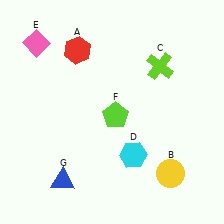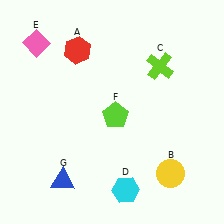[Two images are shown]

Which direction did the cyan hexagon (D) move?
The cyan hexagon (D) moved down.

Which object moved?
The cyan hexagon (D) moved down.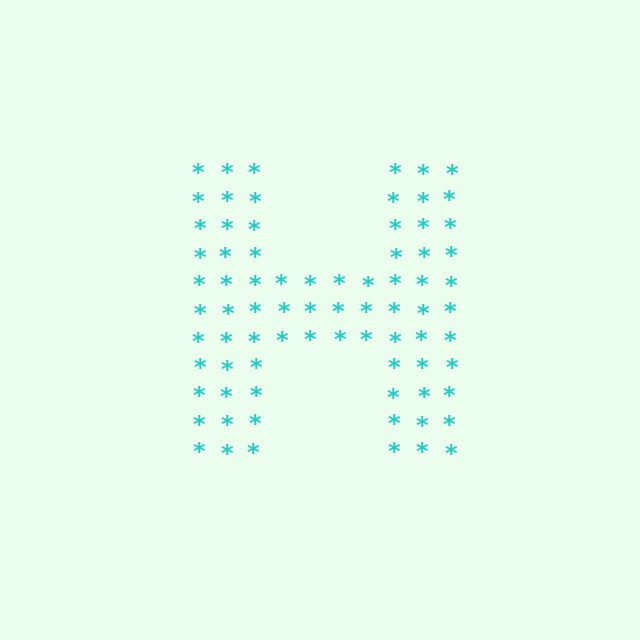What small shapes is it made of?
It is made of small asterisks.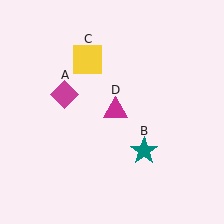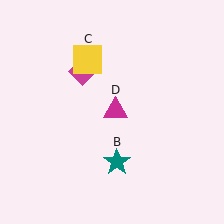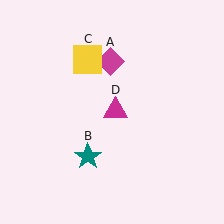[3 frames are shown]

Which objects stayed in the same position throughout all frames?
Yellow square (object C) and magenta triangle (object D) remained stationary.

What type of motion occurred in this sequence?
The magenta diamond (object A), teal star (object B) rotated clockwise around the center of the scene.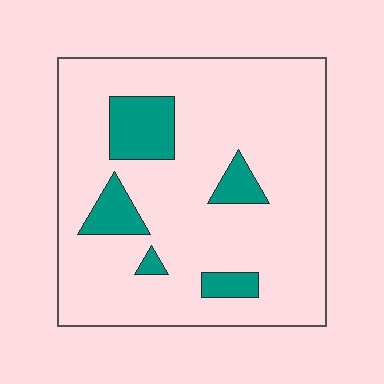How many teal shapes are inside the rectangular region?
5.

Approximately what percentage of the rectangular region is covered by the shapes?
Approximately 15%.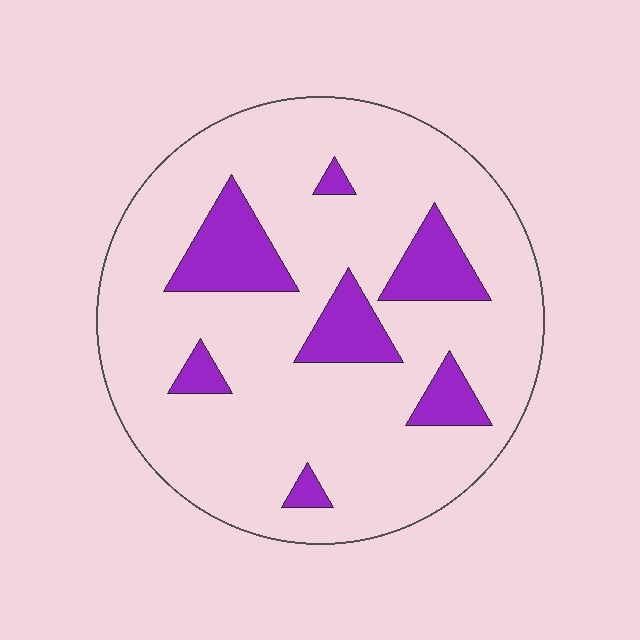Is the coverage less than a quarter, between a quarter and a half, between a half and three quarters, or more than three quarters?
Less than a quarter.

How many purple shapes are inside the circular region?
7.